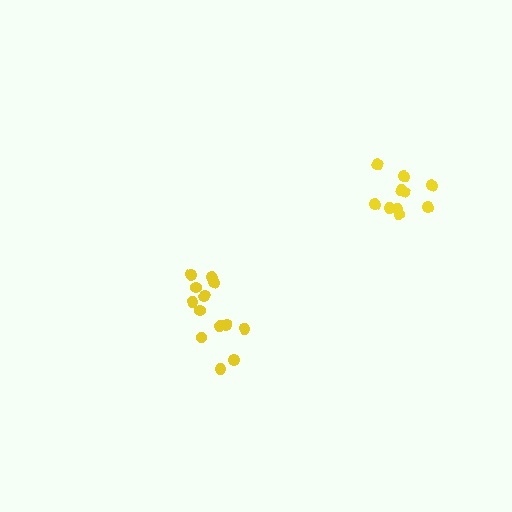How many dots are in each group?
Group 1: 13 dots, Group 2: 10 dots (23 total).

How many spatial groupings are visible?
There are 2 spatial groupings.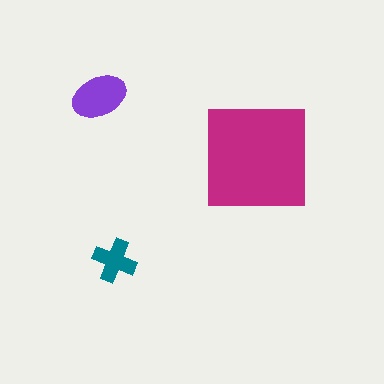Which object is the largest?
The magenta square.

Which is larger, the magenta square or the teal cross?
The magenta square.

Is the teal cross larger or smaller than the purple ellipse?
Smaller.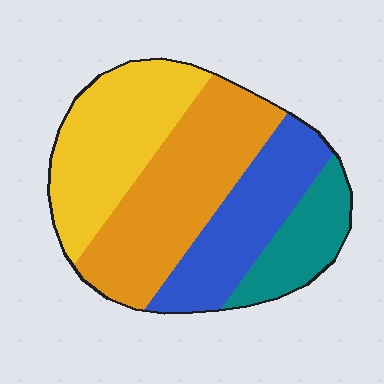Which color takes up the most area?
Orange, at roughly 35%.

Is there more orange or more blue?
Orange.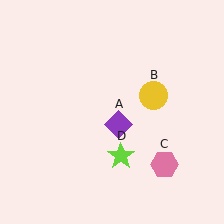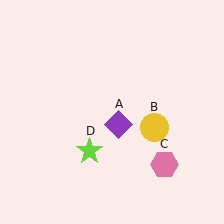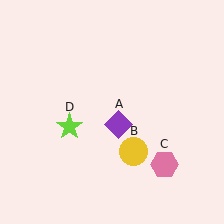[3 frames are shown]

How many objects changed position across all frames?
2 objects changed position: yellow circle (object B), lime star (object D).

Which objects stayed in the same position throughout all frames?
Purple diamond (object A) and pink hexagon (object C) remained stationary.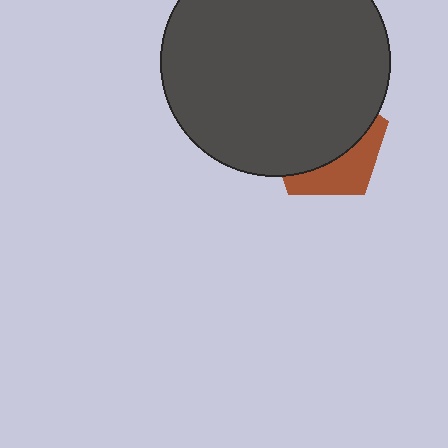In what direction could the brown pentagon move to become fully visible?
The brown pentagon could move down. That would shift it out from behind the dark gray circle entirely.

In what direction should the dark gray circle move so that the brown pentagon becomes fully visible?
The dark gray circle should move up. That is the shortest direction to clear the overlap and leave the brown pentagon fully visible.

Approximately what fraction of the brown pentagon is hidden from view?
Roughly 66% of the brown pentagon is hidden behind the dark gray circle.